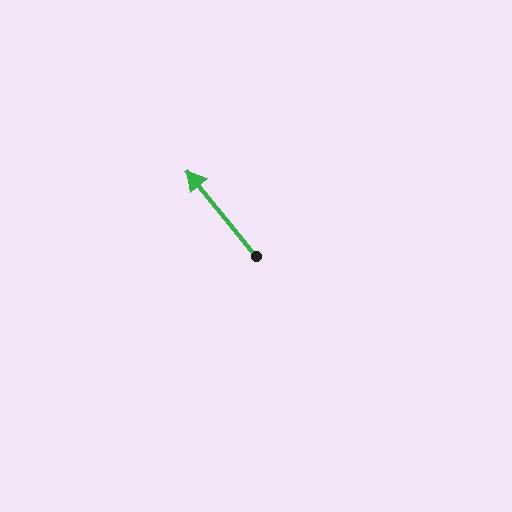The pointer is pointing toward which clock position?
Roughly 11 o'clock.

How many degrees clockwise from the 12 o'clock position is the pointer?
Approximately 321 degrees.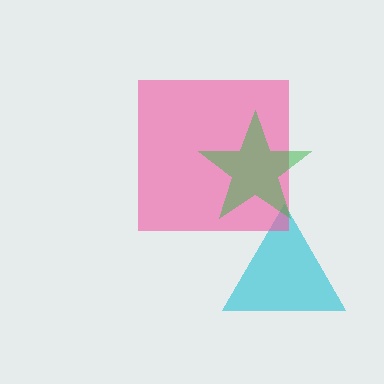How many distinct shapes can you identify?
There are 3 distinct shapes: a cyan triangle, a pink square, a green star.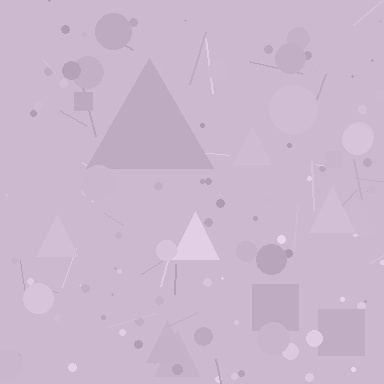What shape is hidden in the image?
A triangle is hidden in the image.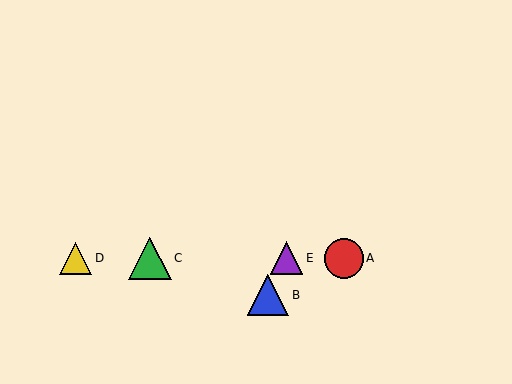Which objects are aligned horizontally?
Objects A, C, D, E are aligned horizontally.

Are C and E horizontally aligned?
Yes, both are at y≈258.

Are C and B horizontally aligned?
No, C is at y≈258 and B is at y≈295.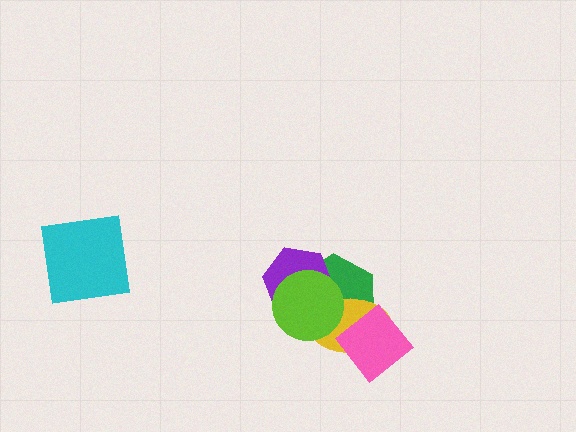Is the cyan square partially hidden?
No, no other shape covers it.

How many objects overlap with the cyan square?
0 objects overlap with the cyan square.